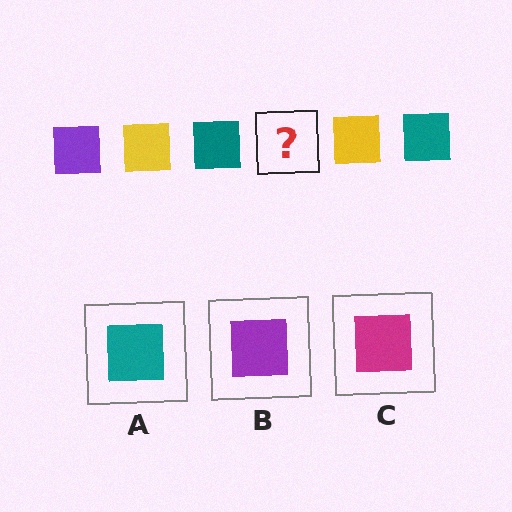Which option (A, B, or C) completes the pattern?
B.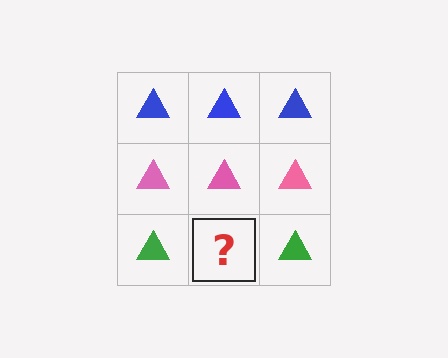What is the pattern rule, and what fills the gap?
The rule is that each row has a consistent color. The gap should be filled with a green triangle.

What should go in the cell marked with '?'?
The missing cell should contain a green triangle.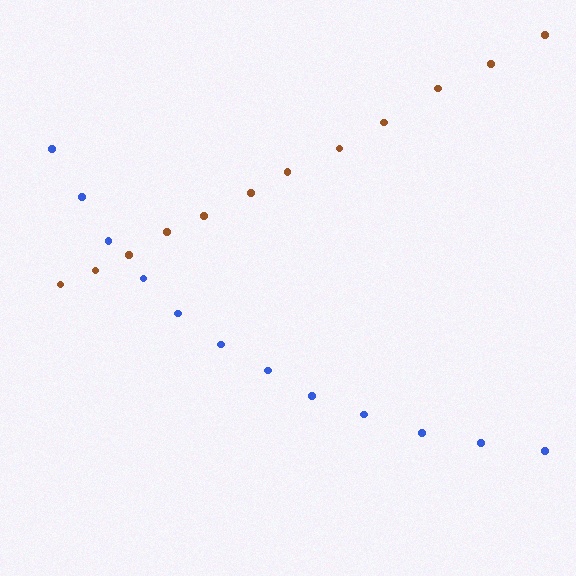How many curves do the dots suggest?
There are 2 distinct paths.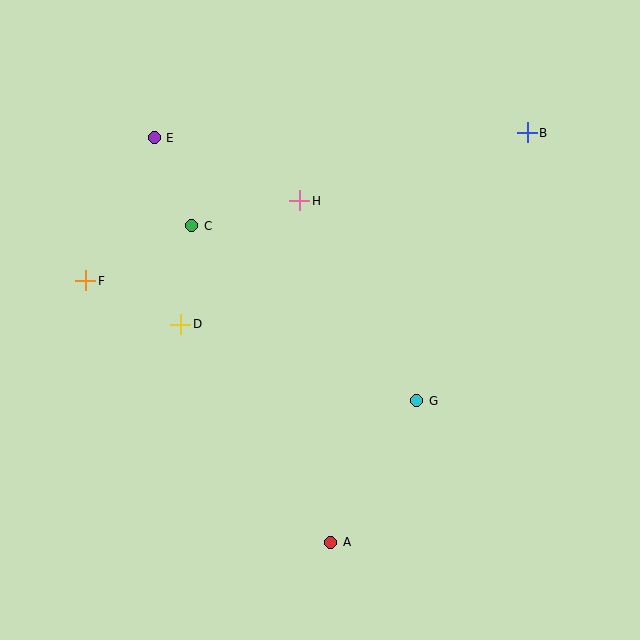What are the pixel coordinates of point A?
Point A is at (331, 542).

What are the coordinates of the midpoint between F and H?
The midpoint between F and H is at (193, 241).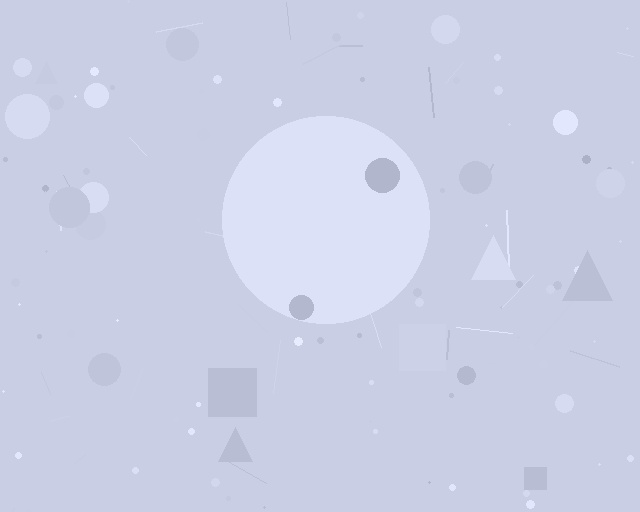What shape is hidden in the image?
A circle is hidden in the image.